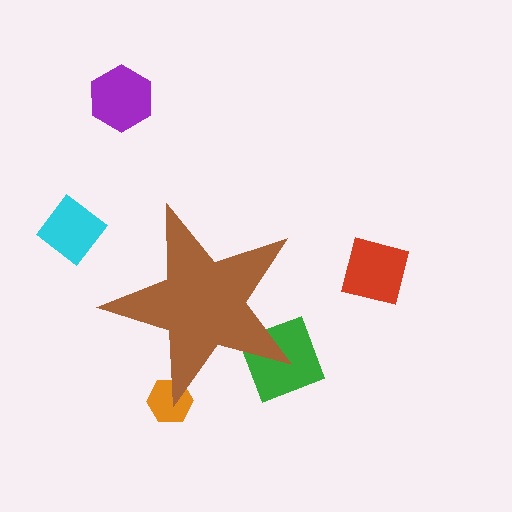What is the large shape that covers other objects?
A brown star.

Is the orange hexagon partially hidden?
Yes, the orange hexagon is partially hidden behind the brown star.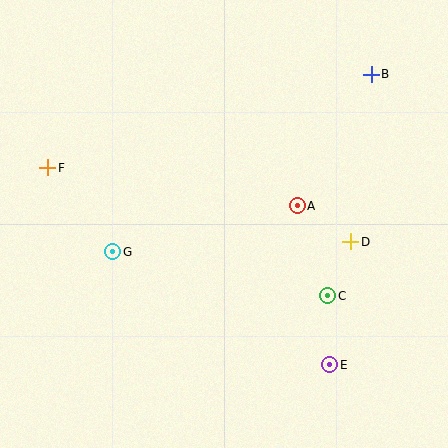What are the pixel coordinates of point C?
Point C is at (328, 296).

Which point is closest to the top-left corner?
Point F is closest to the top-left corner.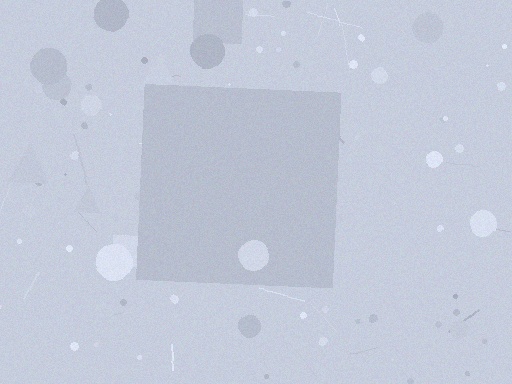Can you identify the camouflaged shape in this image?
The camouflaged shape is a square.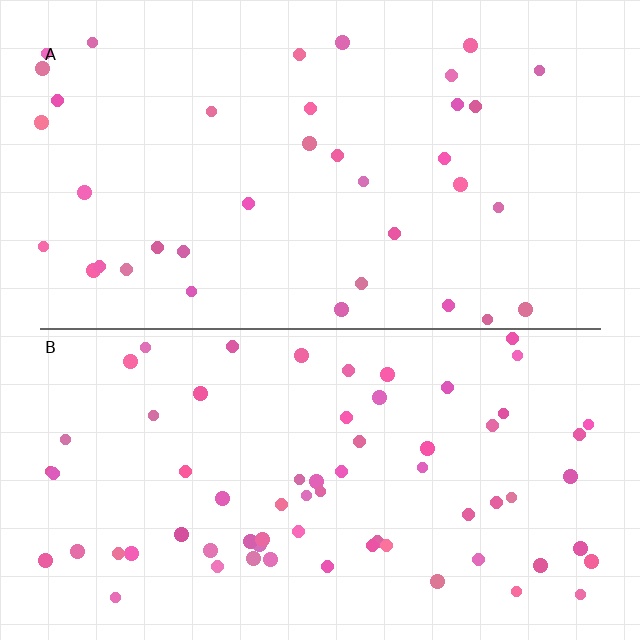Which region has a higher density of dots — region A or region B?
B (the bottom).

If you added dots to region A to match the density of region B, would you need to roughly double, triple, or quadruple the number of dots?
Approximately double.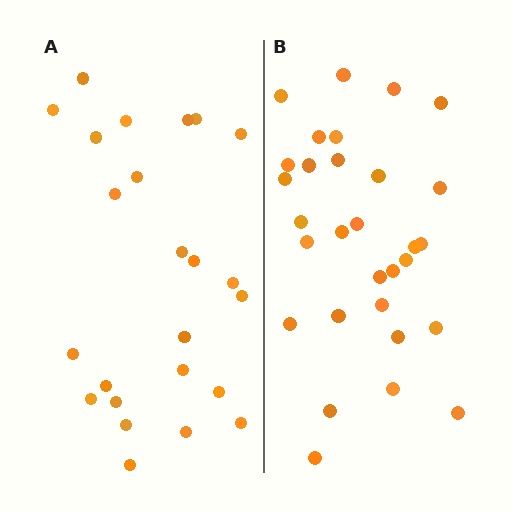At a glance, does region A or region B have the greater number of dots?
Region B (the right region) has more dots.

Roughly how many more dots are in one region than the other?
Region B has about 6 more dots than region A.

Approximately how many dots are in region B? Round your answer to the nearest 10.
About 30 dots.